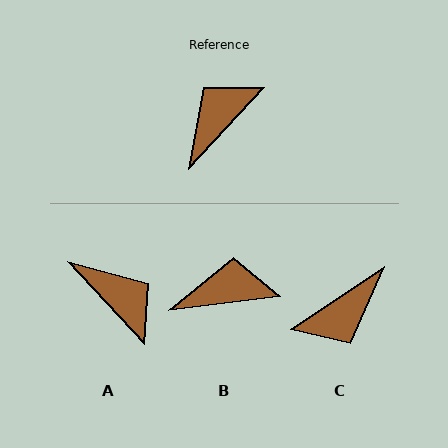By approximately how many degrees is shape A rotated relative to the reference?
Approximately 95 degrees clockwise.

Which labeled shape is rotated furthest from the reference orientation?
C, about 166 degrees away.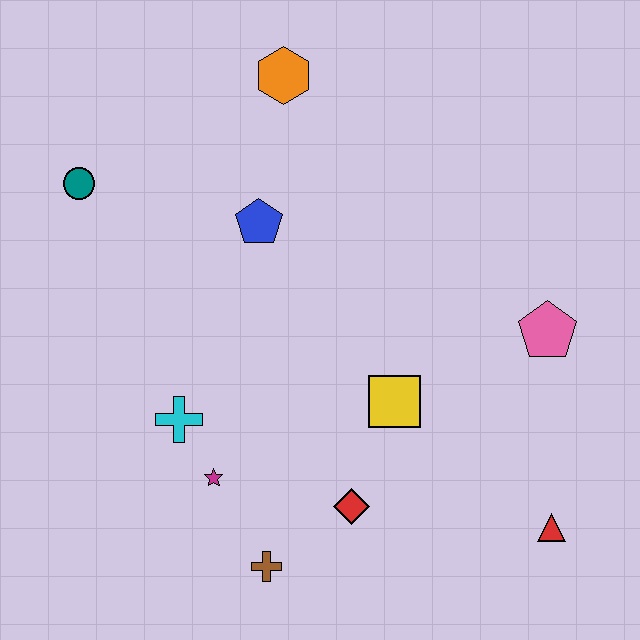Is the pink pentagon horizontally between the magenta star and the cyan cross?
No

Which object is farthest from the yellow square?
The teal circle is farthest from the yellow square.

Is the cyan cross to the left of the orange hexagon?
Yes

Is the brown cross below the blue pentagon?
Yes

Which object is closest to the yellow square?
The red diamond is closest to the yellow square.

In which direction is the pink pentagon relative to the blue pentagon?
The pink pentagon is to the right of the blue pentagon.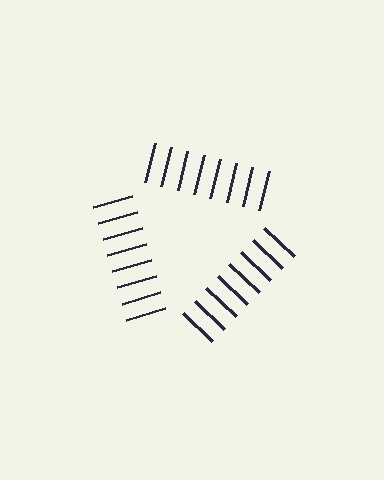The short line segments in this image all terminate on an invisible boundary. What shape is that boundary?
An illusory triangle — the line segments terminate on its edges but no continuous stroke is drawn.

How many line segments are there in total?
24 — 8 along each of the 3 edges.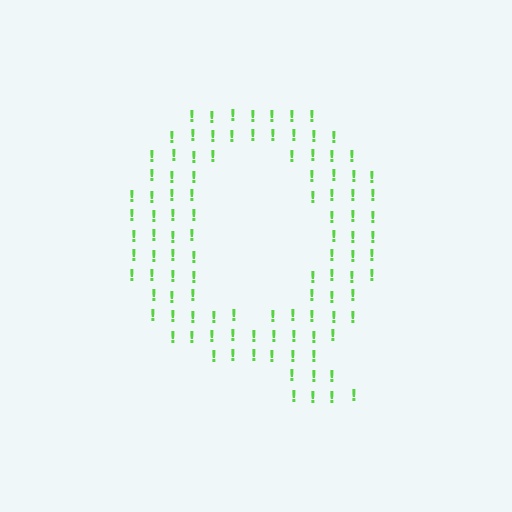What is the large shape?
The large shape is the letter Q.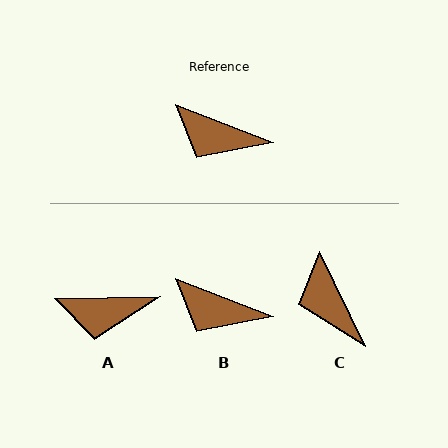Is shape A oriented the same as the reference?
No, it is off by about 22 degrees.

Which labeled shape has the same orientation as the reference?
B.